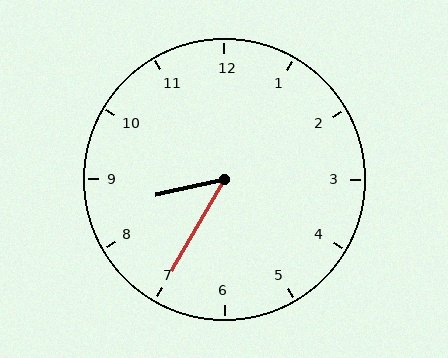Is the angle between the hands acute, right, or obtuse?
It is acute.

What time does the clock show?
8:35.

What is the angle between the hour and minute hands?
Approximately 48 degrees.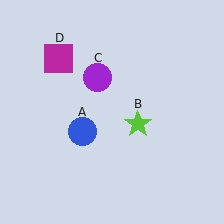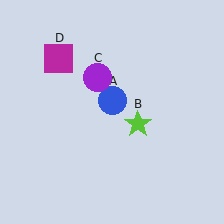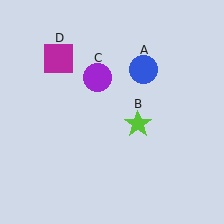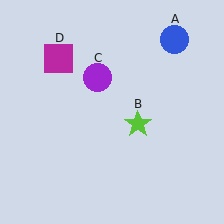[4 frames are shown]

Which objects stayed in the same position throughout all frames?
Lime star (object B) and purple circle (object C) and magenta square (object D) remained stationary.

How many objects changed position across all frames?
1 object changed position: blue circle (object A).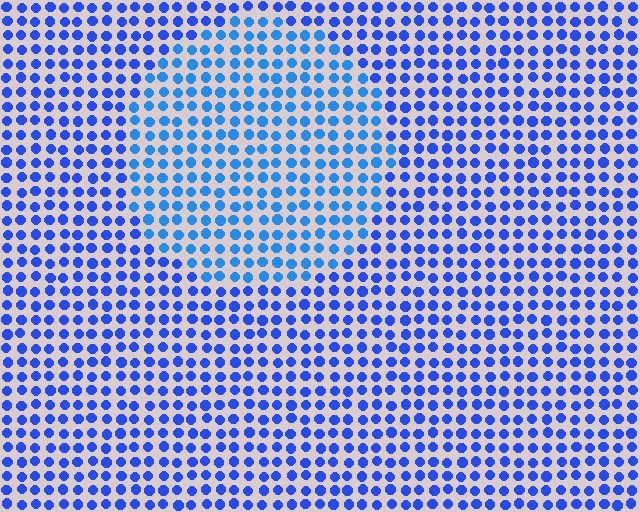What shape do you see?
I see a circle.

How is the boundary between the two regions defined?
The boundary is defined purely by a slight shift in hue (about 21 degrees). Spacing, size, and orientation are identical on both sides.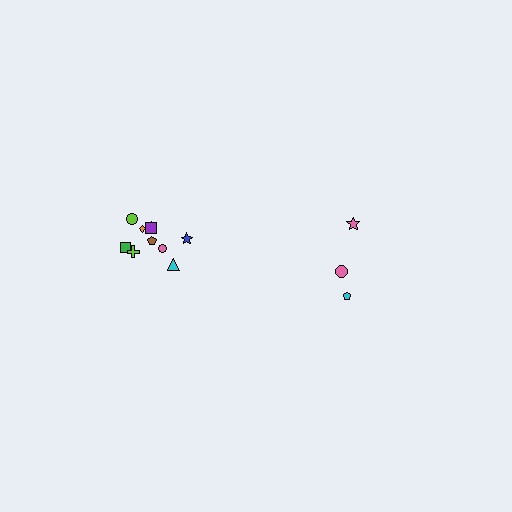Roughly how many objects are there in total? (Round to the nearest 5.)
Roughly 15 objects in total.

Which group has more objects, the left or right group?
The left group.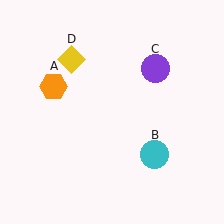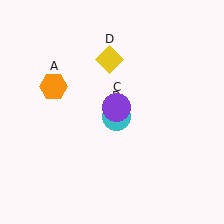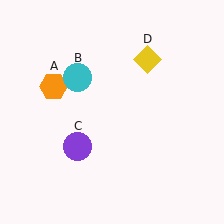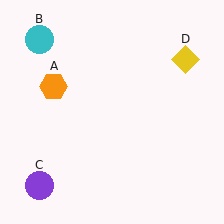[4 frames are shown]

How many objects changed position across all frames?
3 objects changed position: cyan circle (object B), purple circle (object C), yellow diamond (object D).